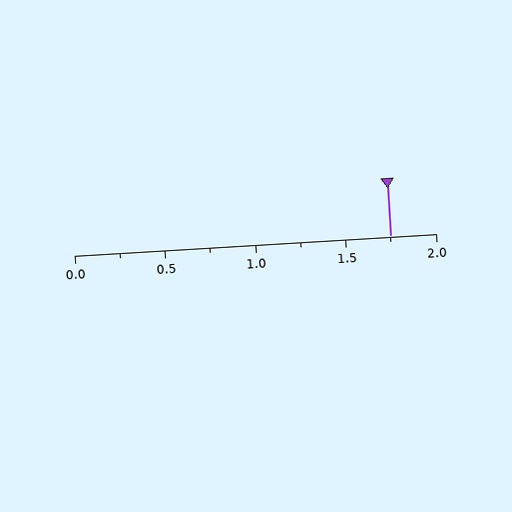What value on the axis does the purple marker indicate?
The marker indicates approximately 1.75.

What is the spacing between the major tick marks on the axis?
The major ticks are spaced 0.5 apart.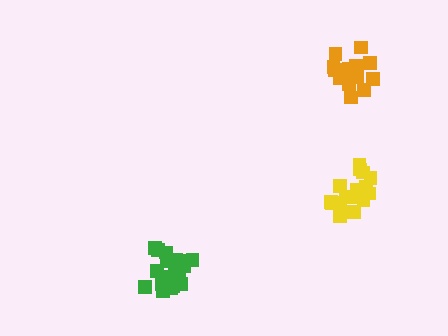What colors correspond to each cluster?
The clusters are colored: green, orange, yellow.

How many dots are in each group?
Group 1: 21 dots, Group 2: 15 dots, Group 3: 16 dots (52 total).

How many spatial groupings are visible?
There are 3 spatial groupings.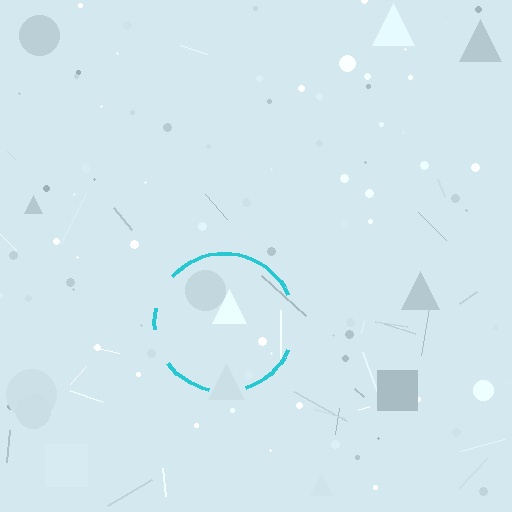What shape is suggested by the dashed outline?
The dashed outline suggests a circle.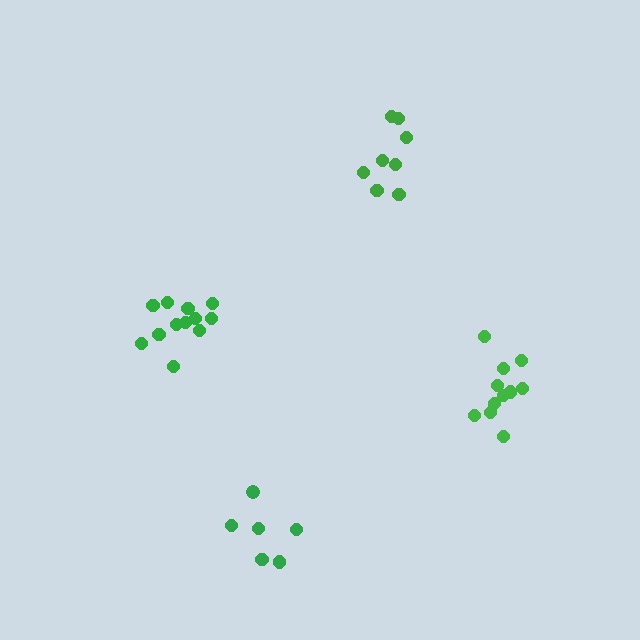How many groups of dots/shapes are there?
There are 4 groups.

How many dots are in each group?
Group 1: 8 dots, Group 2: 12 dots, Group 3: 11 dots, Group 4: 6 dots (37 total).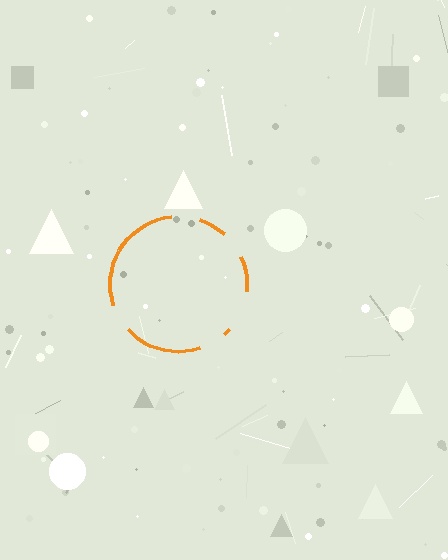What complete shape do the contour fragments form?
The contour fragments form a circle.